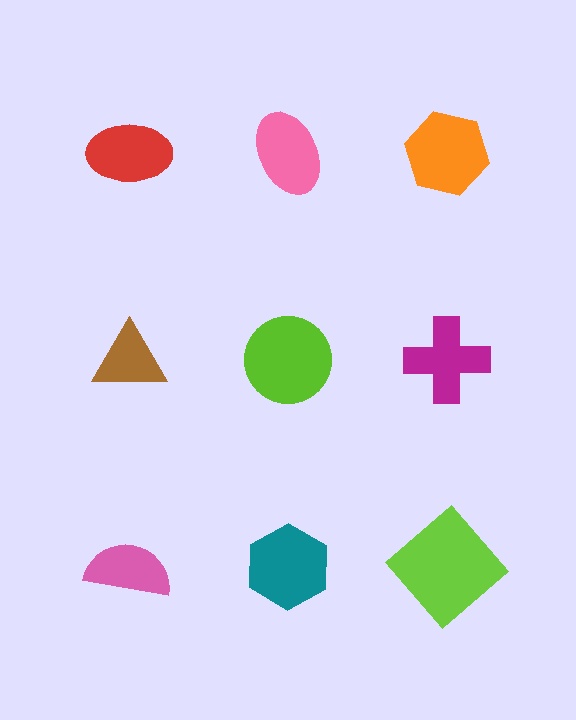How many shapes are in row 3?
3 shapes.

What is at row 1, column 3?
An orange hexagon.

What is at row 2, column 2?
A lime circle.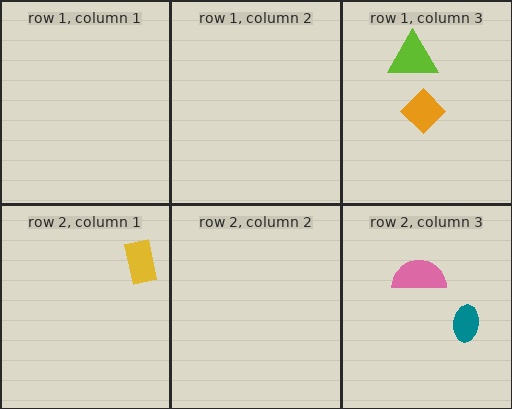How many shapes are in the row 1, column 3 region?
2.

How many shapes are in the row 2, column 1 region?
1.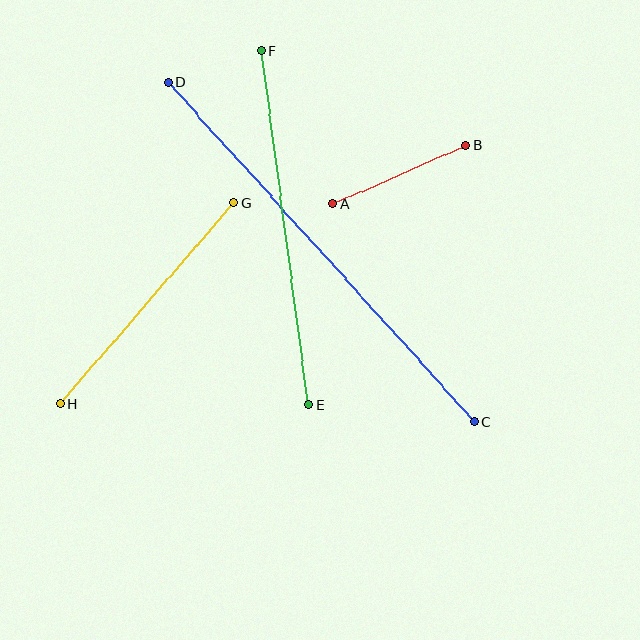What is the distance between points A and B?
The distance is approximately 145 pixels.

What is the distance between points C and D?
The distance is approximately 457 pixels.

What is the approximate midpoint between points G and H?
The midpoint is at approximately (147, 303) pixels.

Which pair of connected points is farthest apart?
Points C and D are farthest apart.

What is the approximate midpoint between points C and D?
The midpoint is at approximately (321, 252) pixels.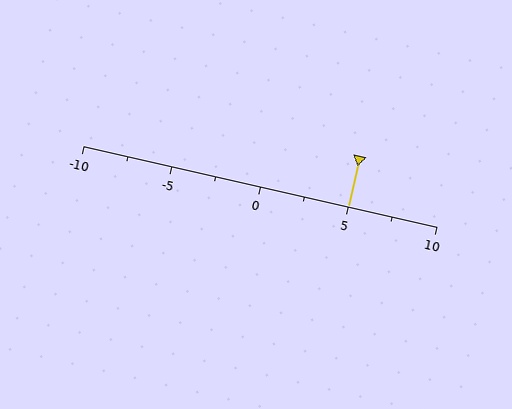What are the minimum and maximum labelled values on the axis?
The axis runs from -10 to 10.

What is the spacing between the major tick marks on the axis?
The major ticks are spaced 5 apart.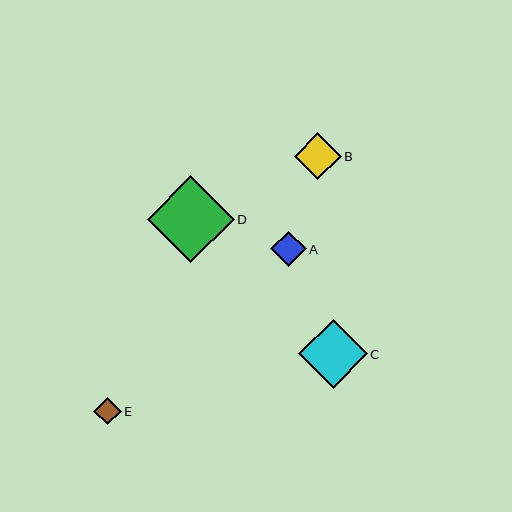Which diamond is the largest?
Diamond D is the largest with a size of approximately 87 pixels.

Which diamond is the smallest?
Diamond E is the smallest with a size of approximately 28 pixels.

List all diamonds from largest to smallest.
From largest to smallest: D, C, B, A, E.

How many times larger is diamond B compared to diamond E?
Diamond B is approximately 1.7 times the size of diamond E.